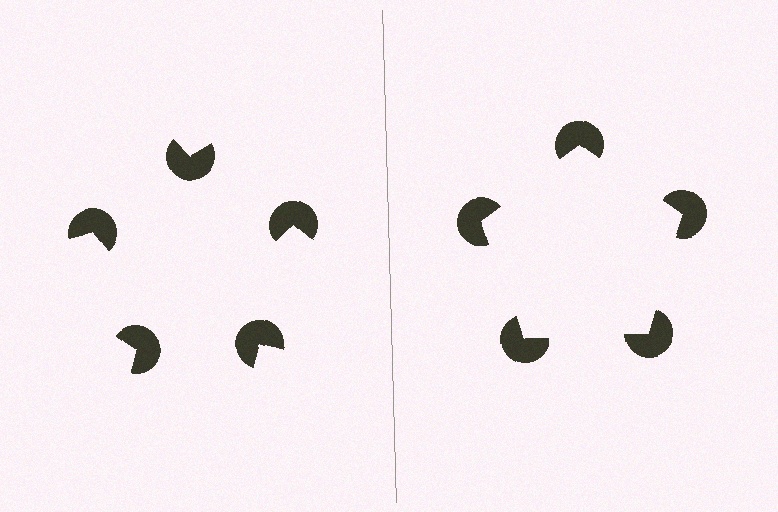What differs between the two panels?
The pac-man discs are positioned identically on both sides; only the wedge orientations differ. On the right they align to a pentagon; on the left they are misaligned.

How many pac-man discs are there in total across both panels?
10 — 5 on each side.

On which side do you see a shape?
An illusory pentagon appears on the right side. On the left side the wedge cuts are rotated, so no coherent shape forms.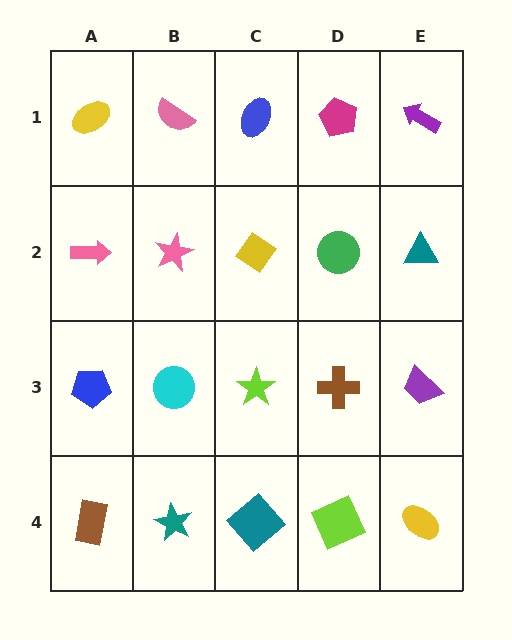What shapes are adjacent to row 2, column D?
A magenta pentagon (row 1, column D), a brown cross (row 3, column D), a yellow diamond (row 2, column C), a teal triangle (row 2, column E).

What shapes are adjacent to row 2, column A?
A yellow ellipse (row 1, column A), a blue pentagon (row 3, column A), a pink star (row 2, column B).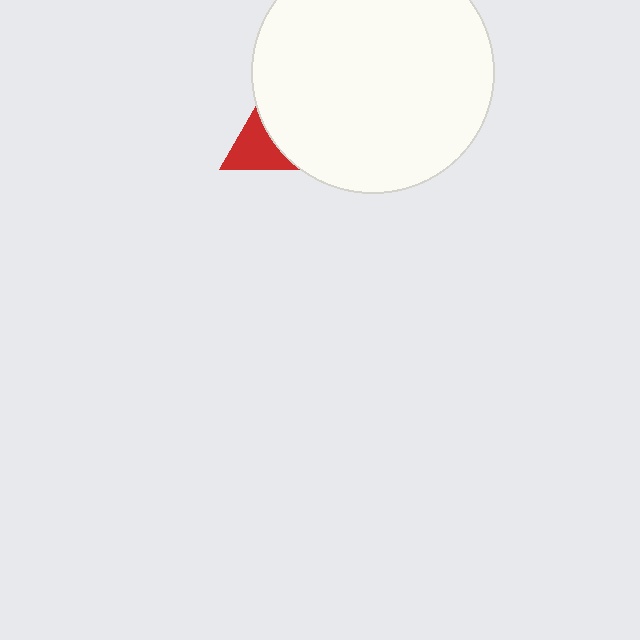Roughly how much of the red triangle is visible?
A small part of it is visible (roughly 35%).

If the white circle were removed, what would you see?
You would see the complete red triangle.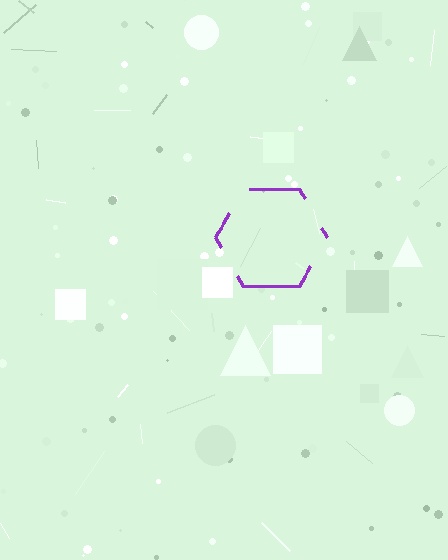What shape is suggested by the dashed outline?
The dashed outline suggests a hexagon.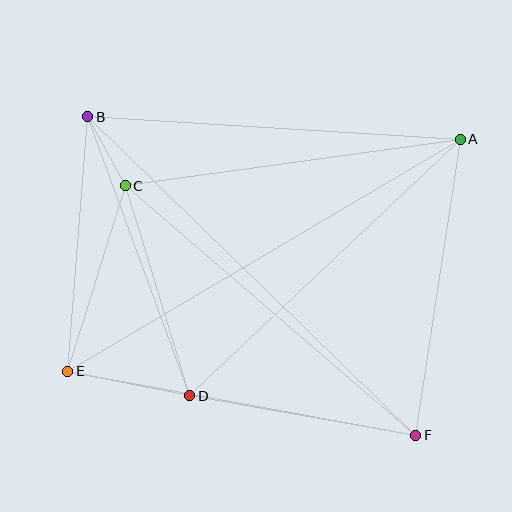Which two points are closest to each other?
Points B and C are closest to each other.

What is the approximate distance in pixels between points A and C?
The distance between A and C is approximately 338 pixels.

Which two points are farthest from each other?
Points B and F are farthest from each other.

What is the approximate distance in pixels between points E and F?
The distance between E and F is approximately 353 pixels.